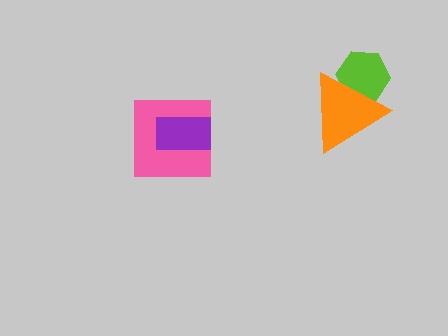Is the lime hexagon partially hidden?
Yes, it is partially covered by another shape.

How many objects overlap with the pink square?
1 object overlaps with the pink square.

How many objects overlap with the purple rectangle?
1 object overlaps with the purple rectangle.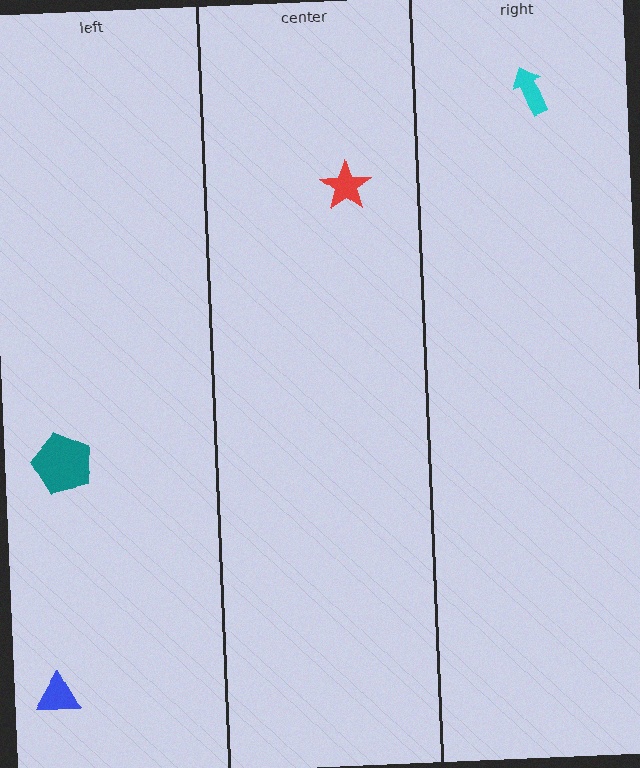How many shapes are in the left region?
2.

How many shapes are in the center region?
1.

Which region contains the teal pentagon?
The left region.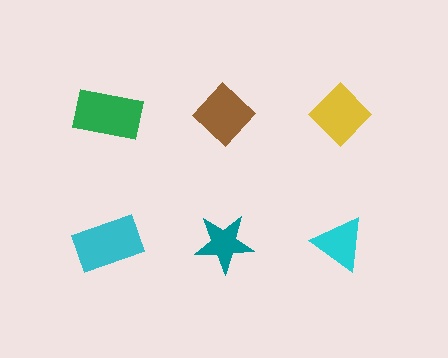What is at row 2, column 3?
A cyan triangle.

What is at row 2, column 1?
A cyan rectangle.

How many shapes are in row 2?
3 shapes.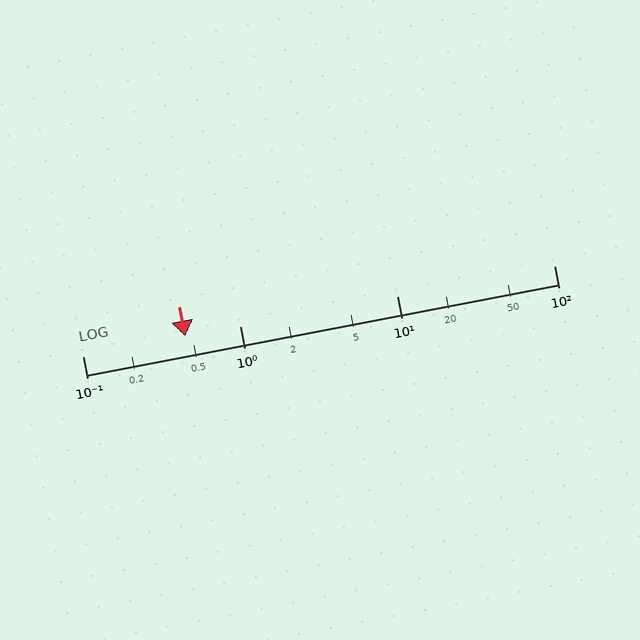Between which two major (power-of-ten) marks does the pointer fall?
The pointer is between 0.1 and 1.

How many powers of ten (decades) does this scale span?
The scale spans 3 decades, from 0.1 to 100.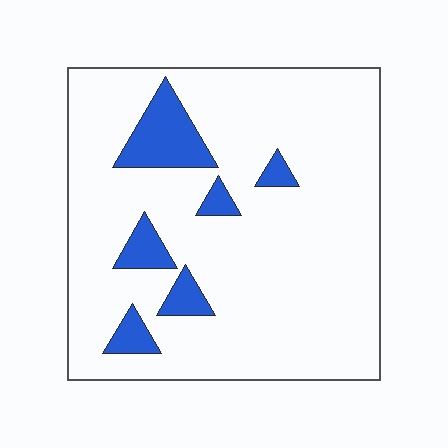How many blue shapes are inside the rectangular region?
6.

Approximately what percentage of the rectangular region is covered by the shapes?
Approximately 10%.